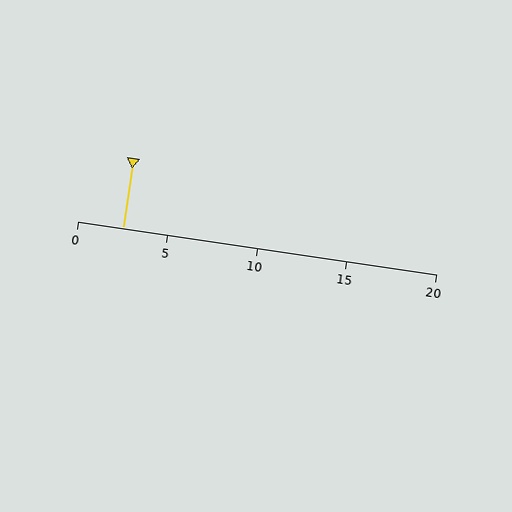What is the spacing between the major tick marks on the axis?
The major ticks are spaced 5 apart.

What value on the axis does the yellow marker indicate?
The marker indicates approximately 2.5.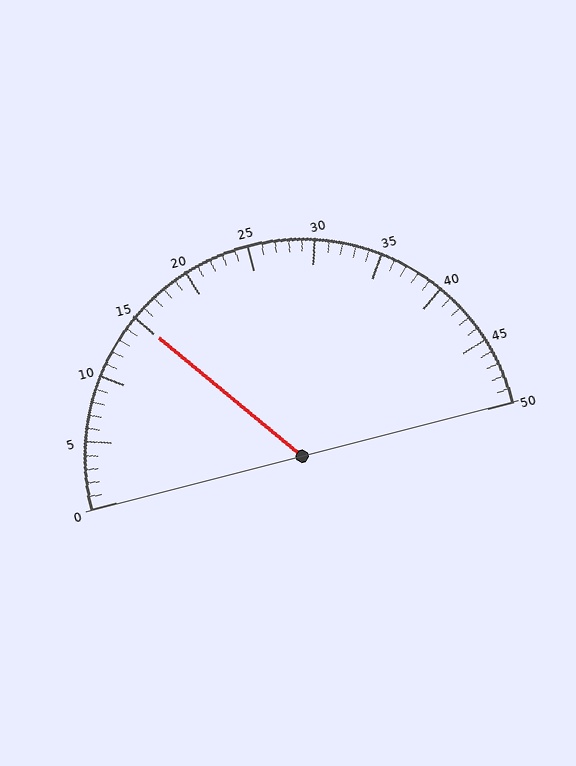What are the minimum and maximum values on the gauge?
The gauge ranges from 0 to 50.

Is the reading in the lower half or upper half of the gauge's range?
The reading is in the lower half of the range (0 to 50).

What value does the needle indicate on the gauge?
The needle indicates approximately 15.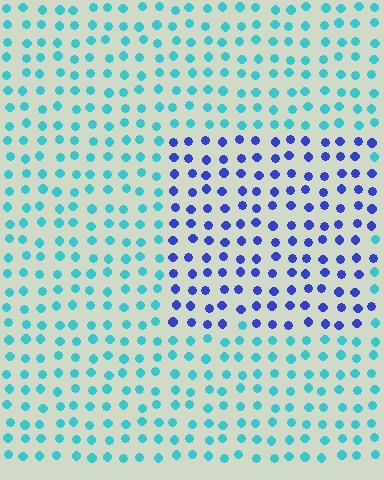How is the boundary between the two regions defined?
The boundary is defined purely by a slight shift in hue (about 53 degrees). Spacing, size, and orientation are identical on both sides.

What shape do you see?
I see a rectangle.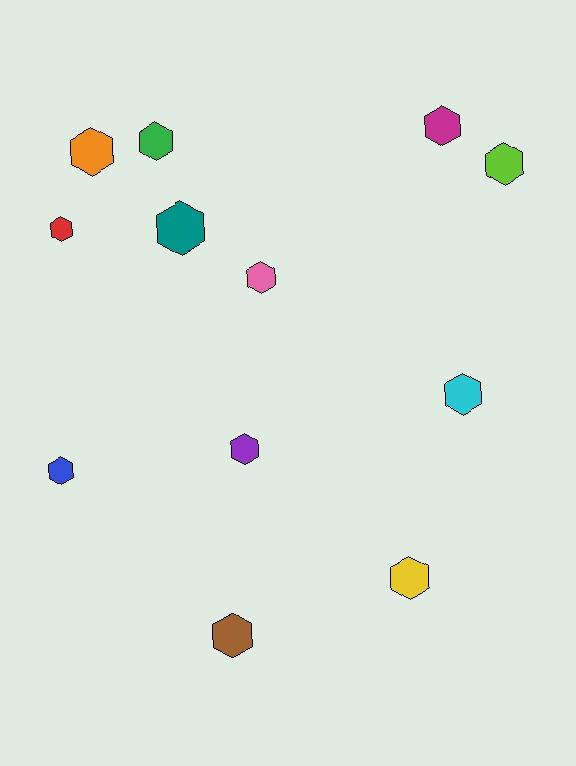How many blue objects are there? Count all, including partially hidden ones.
There is 1 blue object.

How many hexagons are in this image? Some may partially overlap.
There are 12 hexagons.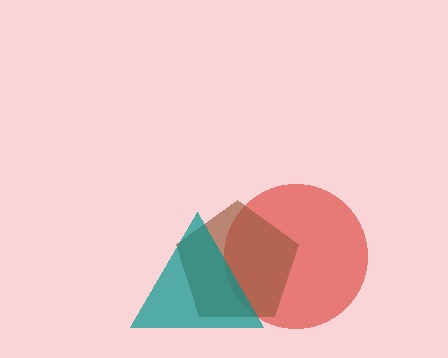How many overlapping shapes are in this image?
There are 3 overlapping shapes in the image.